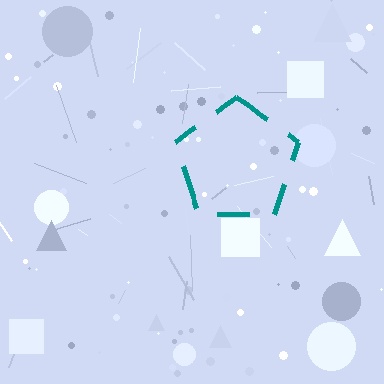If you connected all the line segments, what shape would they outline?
They would outline a pentagon.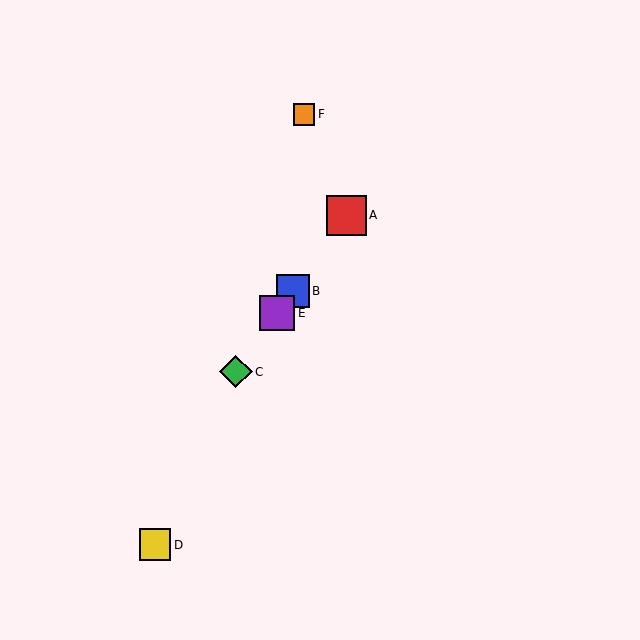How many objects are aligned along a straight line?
4 objects (A, B, C, E) are aligned along a straight line.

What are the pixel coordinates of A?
Object A is at (346, 215).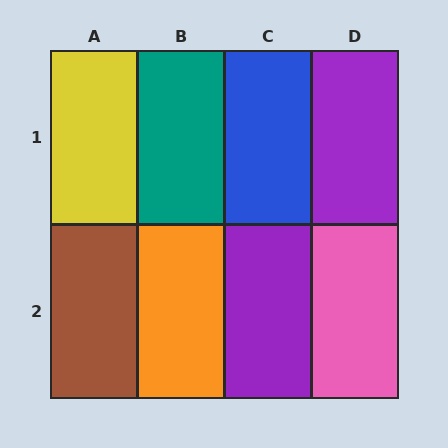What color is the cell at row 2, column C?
Purple.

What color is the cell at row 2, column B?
Orange.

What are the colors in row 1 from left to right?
Yellow, teal, blue, purple.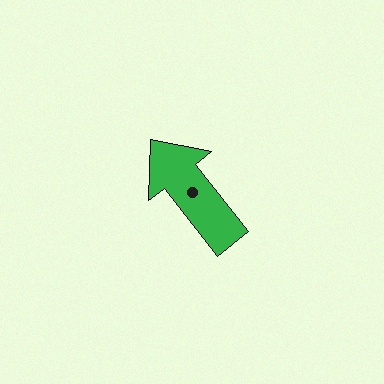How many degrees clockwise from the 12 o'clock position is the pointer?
Approximately 322 degrees.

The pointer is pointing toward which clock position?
Roughly 11 o'clock.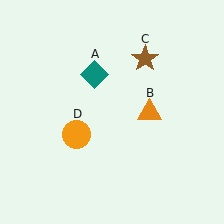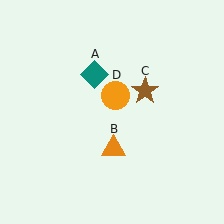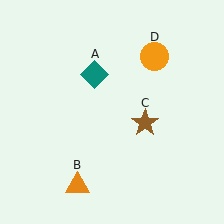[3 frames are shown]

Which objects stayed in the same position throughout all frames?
Teal diamond (object A) remained stationary.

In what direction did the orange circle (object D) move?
The orange circle (object D) moved up and to the right.